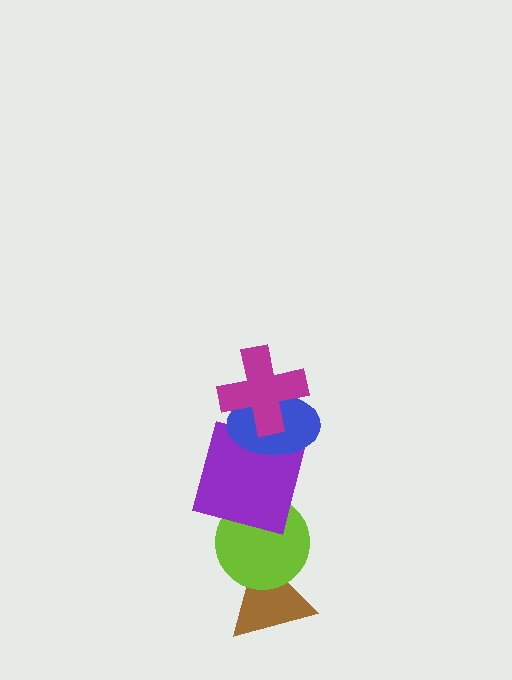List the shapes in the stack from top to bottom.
From top to bottom: the magenta cross, the blue ellipse, the purple square, the lime circle, the brown triangle.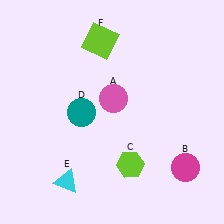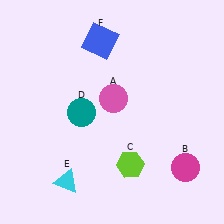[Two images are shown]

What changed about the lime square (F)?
In Image 1, F is lime. In Image 2, it changed to blue.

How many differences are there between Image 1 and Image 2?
There is 1 difference between the two images.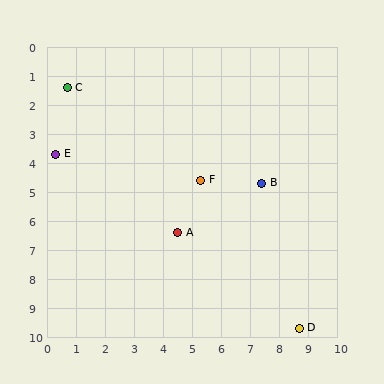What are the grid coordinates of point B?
Point B is at approximately (7.4, 4.7).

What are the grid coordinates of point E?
Point E is at approximately (0.3, 3.7).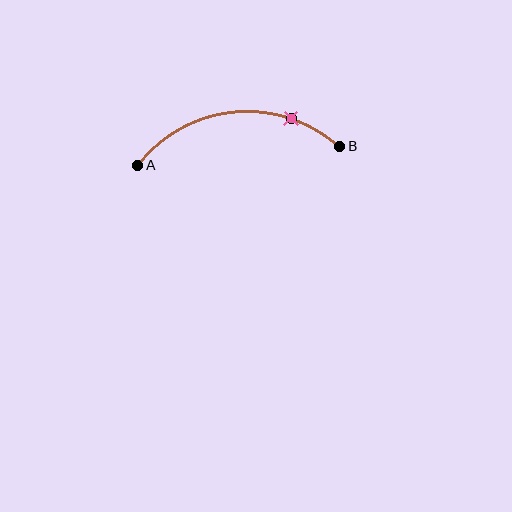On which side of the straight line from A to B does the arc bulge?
The arc bulges above the straight line connecting A and B.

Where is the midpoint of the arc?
The arc midpoint is the point on the curve farthest from the straight line joining A and B. It sits above that line.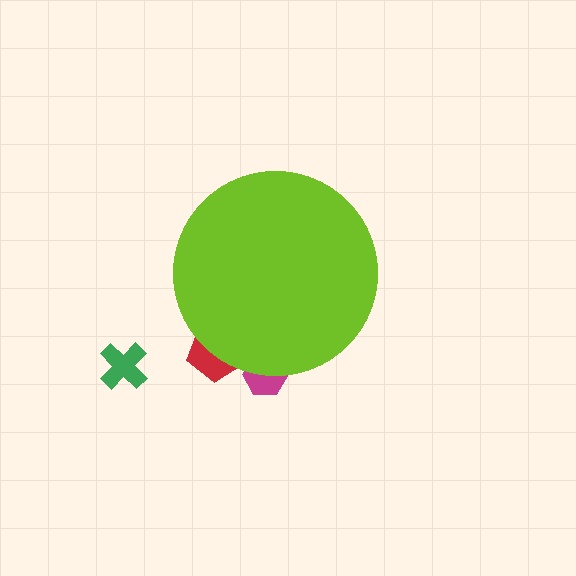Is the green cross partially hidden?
No, the green cross is fully visible.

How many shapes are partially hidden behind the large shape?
2 shapes are partially hidden.